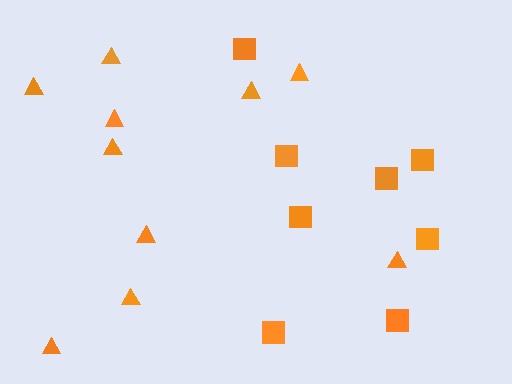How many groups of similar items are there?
There are 2 groups: one group of triangles (10) and one group of squares (8).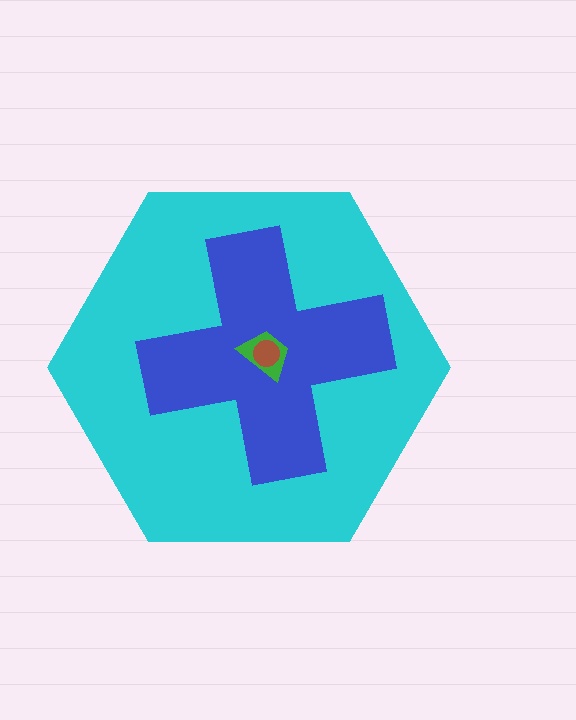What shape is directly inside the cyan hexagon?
The blue cross.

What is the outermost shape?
The cyan hexagon.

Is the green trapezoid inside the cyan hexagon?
Yes.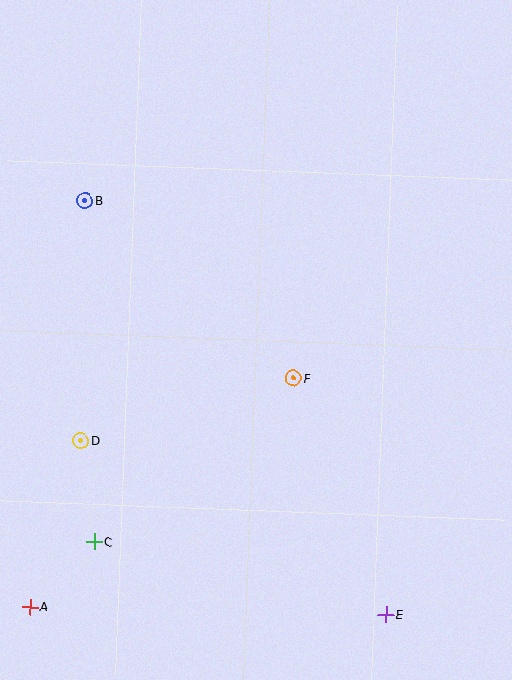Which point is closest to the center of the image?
Point F at (293, 378) is closest to the center.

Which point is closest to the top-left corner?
Point B is closest to the top-left corner.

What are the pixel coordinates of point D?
Point D is at (81, 441).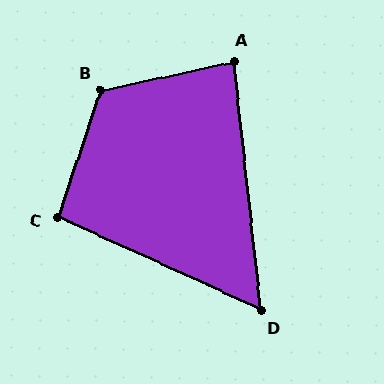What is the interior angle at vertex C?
Approximately 96 degrees (obtuse).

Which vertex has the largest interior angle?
B, at approximately 121 degrees.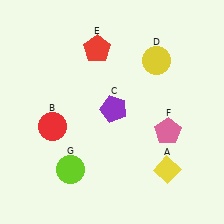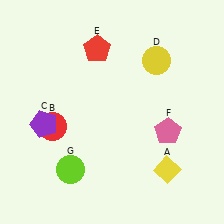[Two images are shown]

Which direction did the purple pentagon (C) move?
The purple pentagon (C) moved left.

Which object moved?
The purple pentagon (C) moved left.